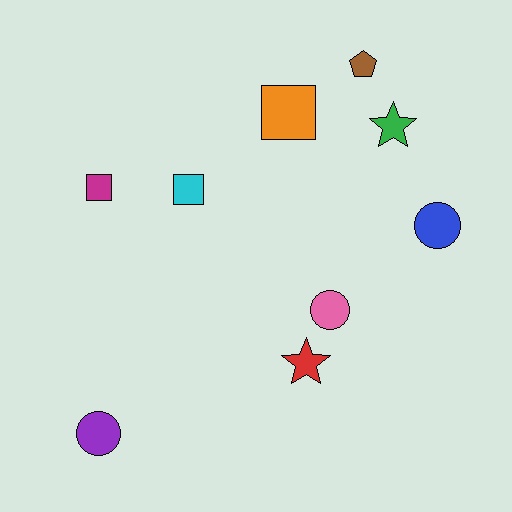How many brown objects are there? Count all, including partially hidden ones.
There is 1 brown object.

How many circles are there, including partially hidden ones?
There are 3 circles.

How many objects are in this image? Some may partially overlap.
There are 9 objects.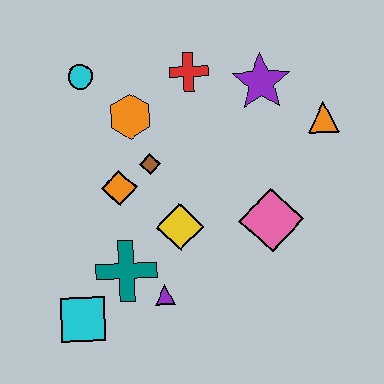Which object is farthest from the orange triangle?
The cyan square is farthest from the orange triangle.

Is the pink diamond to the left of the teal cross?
No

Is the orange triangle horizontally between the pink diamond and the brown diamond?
No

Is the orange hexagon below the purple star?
Yes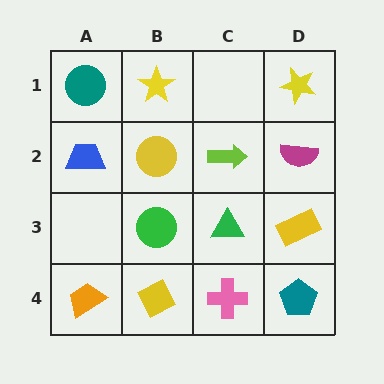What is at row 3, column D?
A yellow rectangle.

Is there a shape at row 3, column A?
No, that cell is empty.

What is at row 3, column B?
A green circle.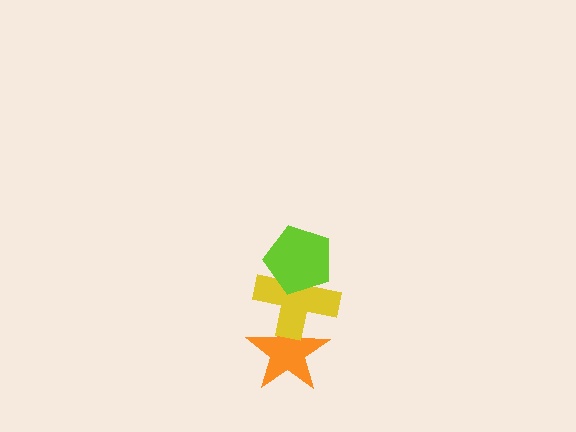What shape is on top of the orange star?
The yellow cross is on top of the orange star.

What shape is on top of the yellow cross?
The lime pentagon is on top of the yellow cross.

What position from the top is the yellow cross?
The yellow cross is 2nd from the top.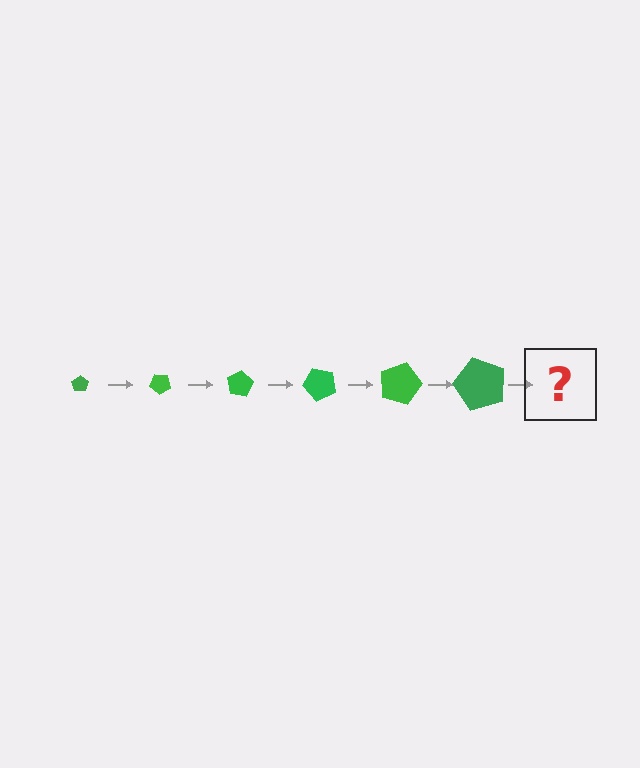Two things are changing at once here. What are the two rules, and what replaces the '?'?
The two rules are that the pentagon grows larger each step and it rotates 40 degrees each step. The '?' should be a pentagon, larger than the previous one and rotated 240 degrees from the start.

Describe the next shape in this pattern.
It should be a pentagon, larger than the previous one and rotated 240 degrees from the start.